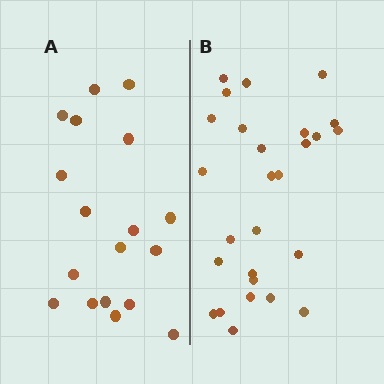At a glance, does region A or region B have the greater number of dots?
Region B (the right region) has more dots.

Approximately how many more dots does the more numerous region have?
Region B has roughly 8 or so more dots than region A.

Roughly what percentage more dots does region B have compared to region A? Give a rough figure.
About 50% more.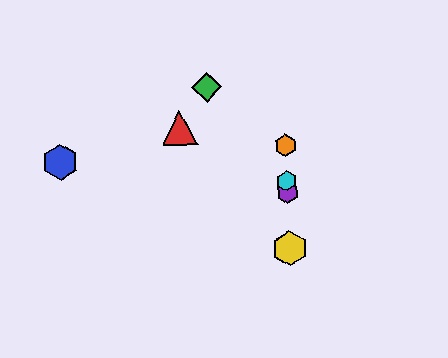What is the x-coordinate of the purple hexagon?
The purple hexagon is at x≈288.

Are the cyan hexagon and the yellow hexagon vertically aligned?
Yes, both are at x≈287.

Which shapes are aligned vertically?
The yellow hexagon, the purple hexagon, the orange hexagon, the cyan hexagon are aligned vertically.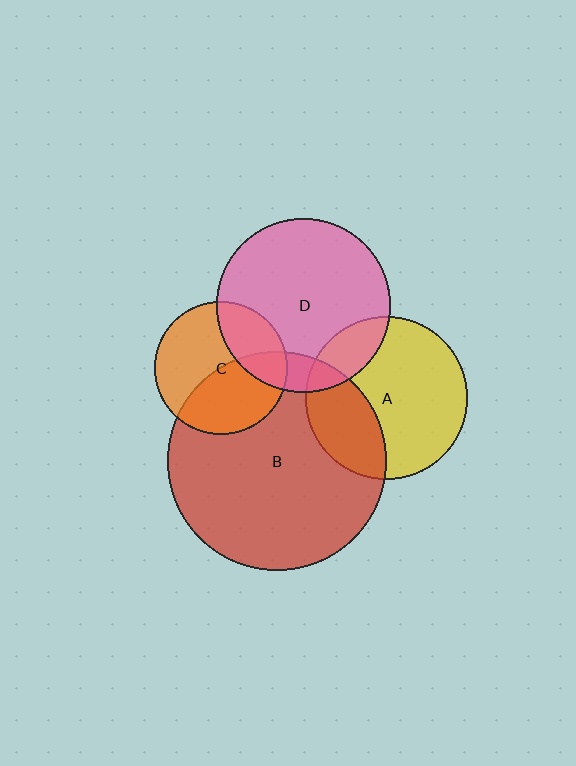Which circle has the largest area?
Circle B (red).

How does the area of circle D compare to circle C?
Approximately 1.7 times.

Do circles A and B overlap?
Yes.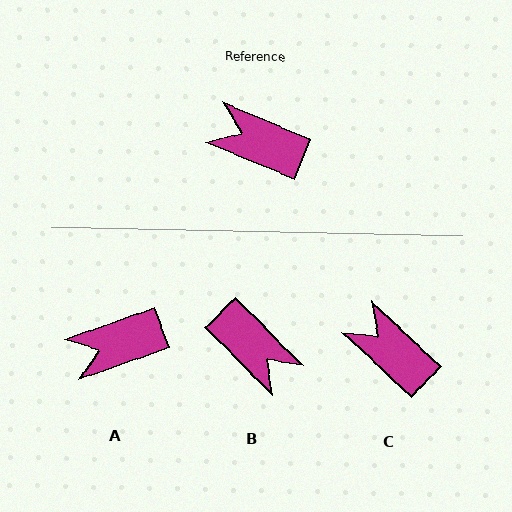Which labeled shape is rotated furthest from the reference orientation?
B, about 158 degrees away.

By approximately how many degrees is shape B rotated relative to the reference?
Approximately 158 degrees counter-clockwise.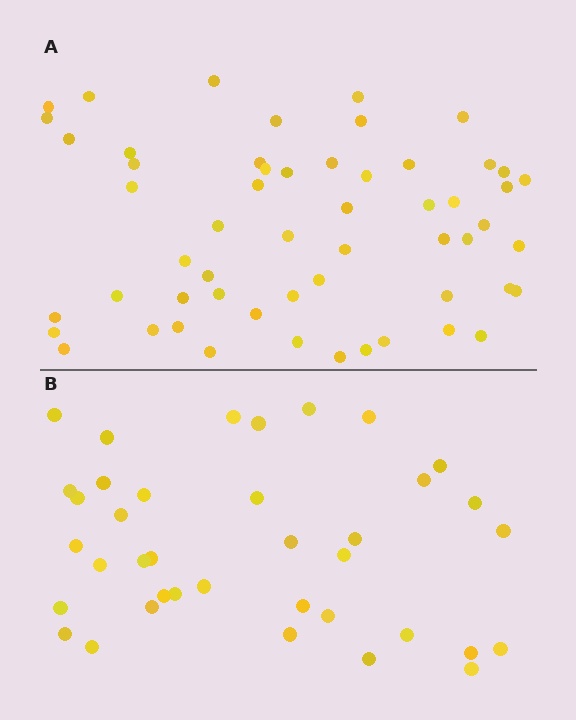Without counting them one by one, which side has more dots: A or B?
Region A (the top region) has more dots.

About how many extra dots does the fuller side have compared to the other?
Region A has approximately 20 more dots than region B.